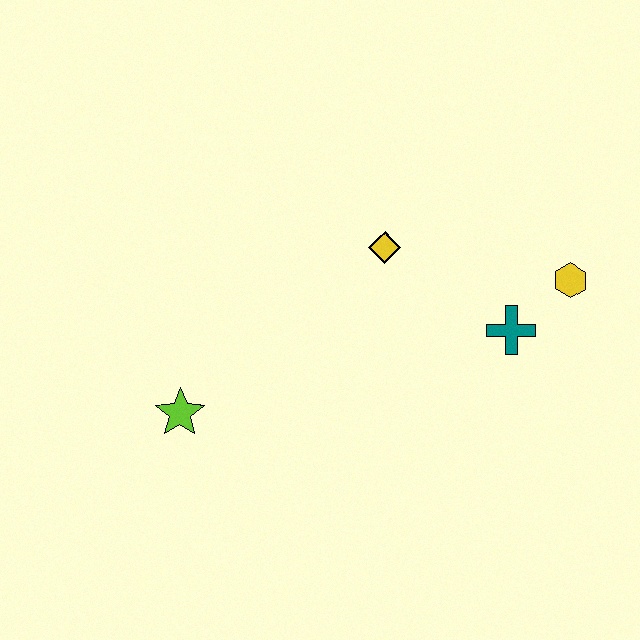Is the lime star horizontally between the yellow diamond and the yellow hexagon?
No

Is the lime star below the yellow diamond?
Yes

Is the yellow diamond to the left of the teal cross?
Yes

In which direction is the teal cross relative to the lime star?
The teal cross is to the right of the lime star.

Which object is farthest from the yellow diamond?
The lime star is farthest from the yellow diamond.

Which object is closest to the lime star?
The yellow diamond is closest to the lime star.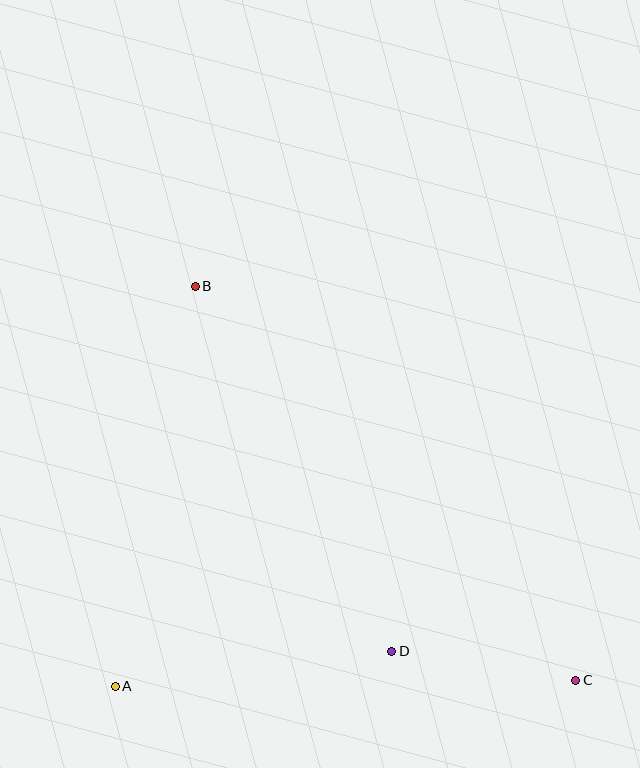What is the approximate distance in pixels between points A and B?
The distance between A and B is approximately 408 pixels.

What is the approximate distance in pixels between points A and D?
The distance between A and D is approximately 278 pixels.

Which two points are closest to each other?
Points C and D are closest to each other.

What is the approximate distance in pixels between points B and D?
The distance between B and D is approximately 415 pixels.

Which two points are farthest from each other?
Points B and C are farthest from each other.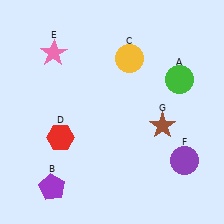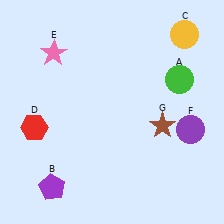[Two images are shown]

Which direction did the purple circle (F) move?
The purple circle (F) moved up.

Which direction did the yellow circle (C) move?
The yellow circle (C) moved right.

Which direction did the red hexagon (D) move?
The red hexagon (D) moved left.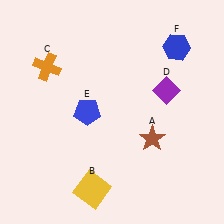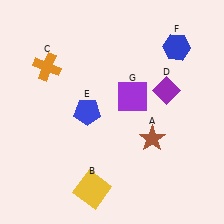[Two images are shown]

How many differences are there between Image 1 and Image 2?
There is 1 difference between the two images.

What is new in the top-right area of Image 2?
A purple square (G) was added in the top-right area of Image 2.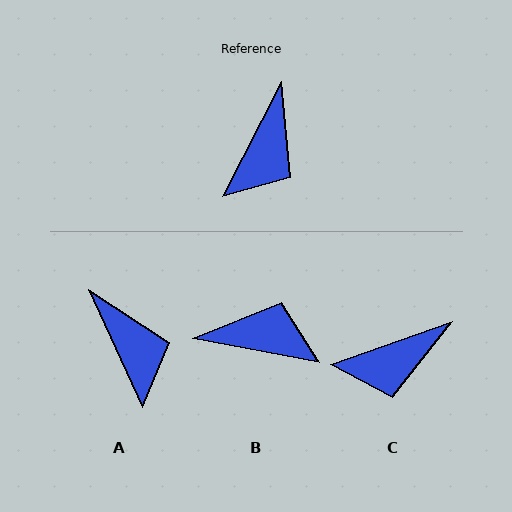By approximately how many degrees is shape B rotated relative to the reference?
Approximately 107 degrees counter-clockwise.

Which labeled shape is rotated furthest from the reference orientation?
B, about 107 degrees away.